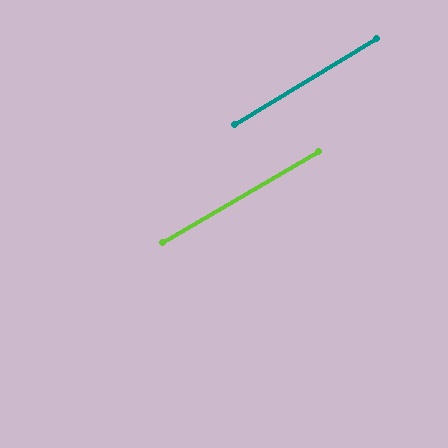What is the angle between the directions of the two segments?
Approximately 1 degree.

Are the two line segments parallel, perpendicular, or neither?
Parallel — their directions differ by only 0.9°.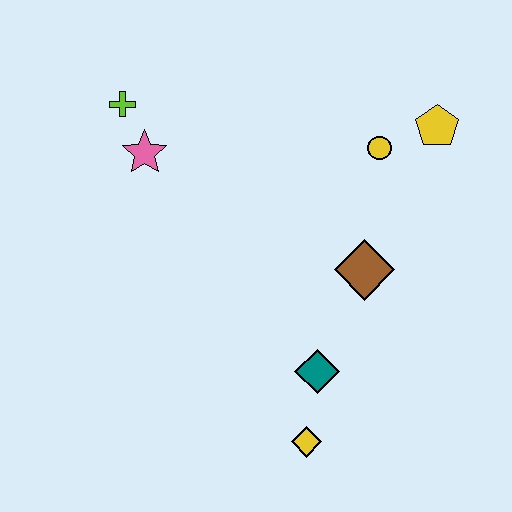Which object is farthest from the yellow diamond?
The lime cross is farthest from the yellow diamond.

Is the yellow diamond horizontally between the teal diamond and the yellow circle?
No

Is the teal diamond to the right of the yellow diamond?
Yes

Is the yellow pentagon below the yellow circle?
No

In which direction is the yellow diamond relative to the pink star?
The yellow diamond is below the pink star.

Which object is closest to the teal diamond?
The yellow diamond is closest to the teal diamond.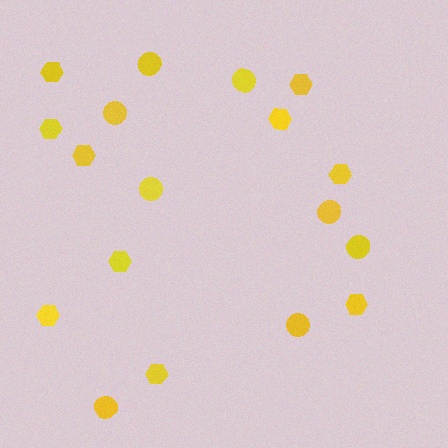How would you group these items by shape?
There are 2 groups: one group of hexagons (10) and one group of circles (8).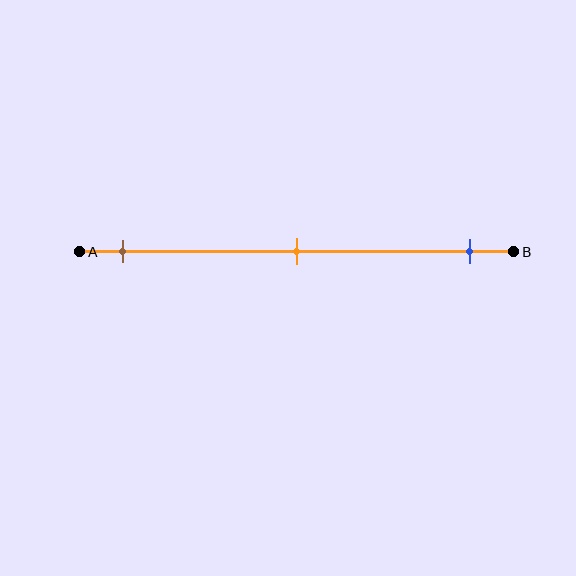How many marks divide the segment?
There are 3 marks dividing the segment.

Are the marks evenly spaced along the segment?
Yes, the marks are approximately evenly spaced.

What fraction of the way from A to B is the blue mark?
The blue mark is approximately 90% (0.9) of the way from A to B.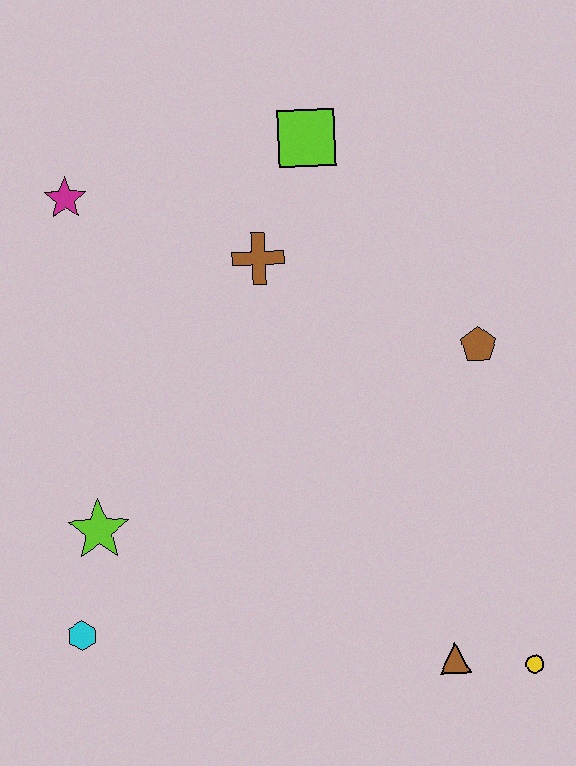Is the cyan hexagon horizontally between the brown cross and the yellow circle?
No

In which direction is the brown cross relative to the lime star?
The brown cross is above the lime star.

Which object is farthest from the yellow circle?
The magenta star is farthest from the yellow circle.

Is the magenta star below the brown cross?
No